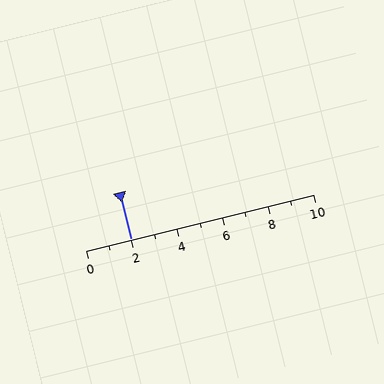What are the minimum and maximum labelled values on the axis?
The axis runs from 0 to 10.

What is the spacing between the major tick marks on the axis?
The major ticks are spaced 2 apart.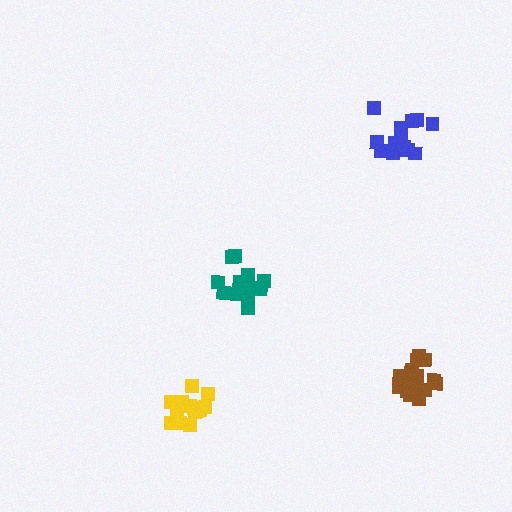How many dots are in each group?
Group 1: 15 dots, Group 2: 14 dots, Group 3: 15 dots, Group 4: 19 dots (63 total).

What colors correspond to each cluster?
The clusters are colored: teal, yellow, blue, brown.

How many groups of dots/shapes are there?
There are 4 groups.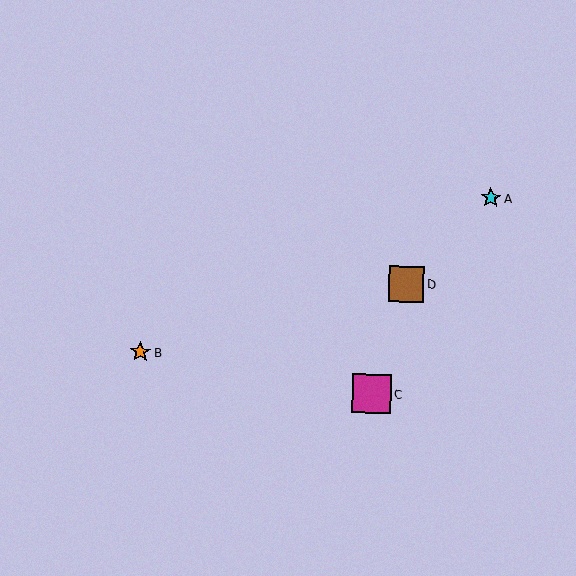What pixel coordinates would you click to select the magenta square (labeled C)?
Click at (372, 394) to select the magenta square C.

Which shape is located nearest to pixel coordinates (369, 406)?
The magenta square (labeled C) at (372, 394) is nearest to that location.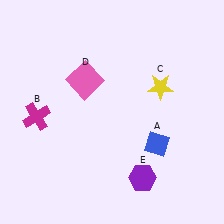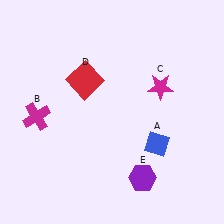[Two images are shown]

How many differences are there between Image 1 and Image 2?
There are 2 differences between the two images.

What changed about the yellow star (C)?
In Image 1, C is yellow. In Image 2, it changed to magenta.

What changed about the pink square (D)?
In Image 1, D is pink. In Image 2, it changed to red.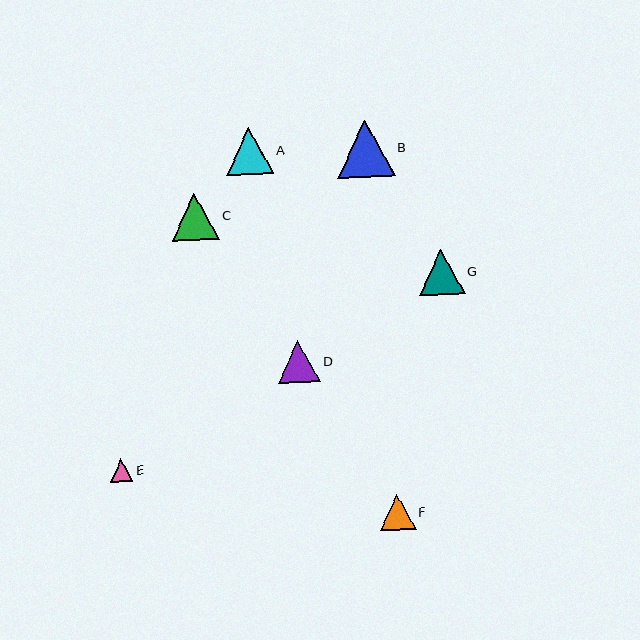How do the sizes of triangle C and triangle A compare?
Triangle C and triangle A are approximately the same size.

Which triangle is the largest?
Triangle B is the largest with a size of approximately 57 pixels.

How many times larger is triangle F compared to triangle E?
Triangle F is approximately 1.6 times the size of triangle E.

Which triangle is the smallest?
Triangle E is the smallest with a size of approximately 22 pixels.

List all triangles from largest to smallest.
From largest to smallest: B, C, A, G, D, F, E.